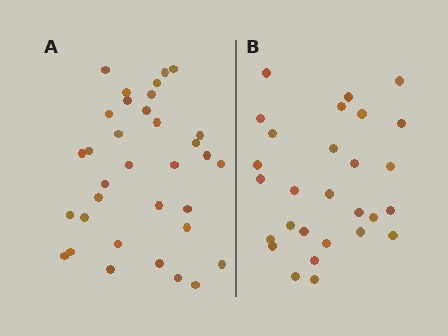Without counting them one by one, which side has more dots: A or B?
Region A (the left region) has more dots.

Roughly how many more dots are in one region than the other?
Region A has about 6 more dots than region B.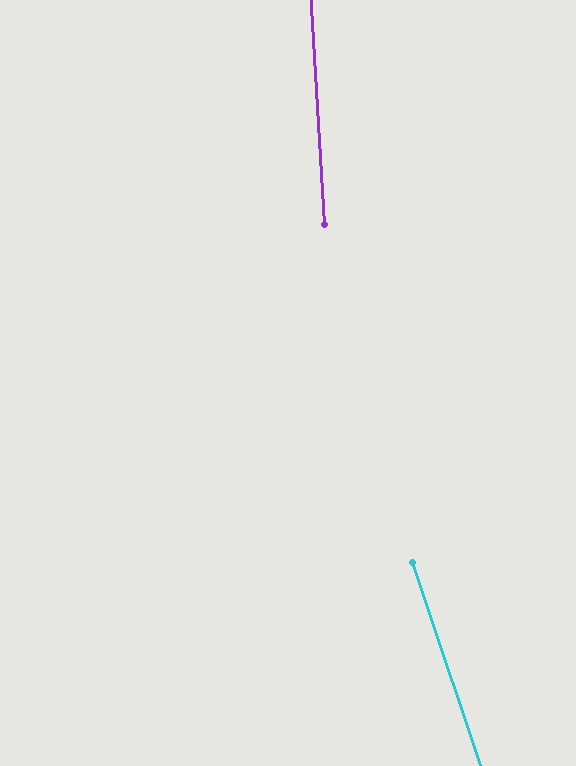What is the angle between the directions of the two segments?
Approximately 15 degrees.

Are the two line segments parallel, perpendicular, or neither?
Neither parallel nor perpendicular — they differ by about 15°.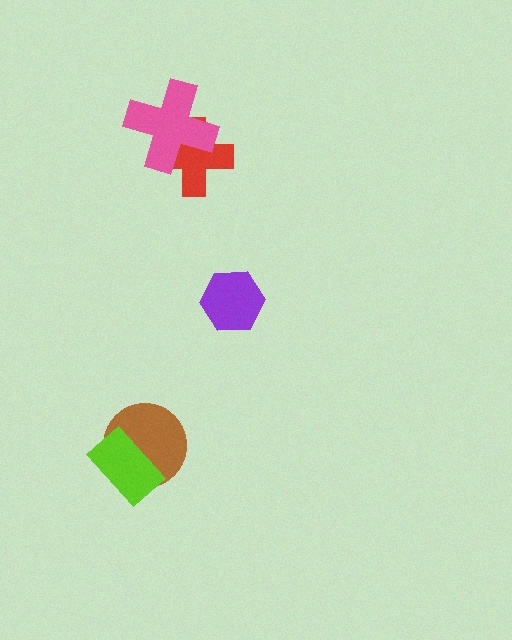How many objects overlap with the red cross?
1 object overlaps with the red cross.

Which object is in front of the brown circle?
The lime rectangle is in front of the brown circle.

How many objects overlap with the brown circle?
1 object overlaps with the brown circle.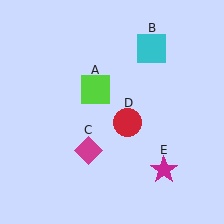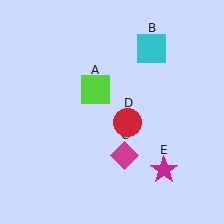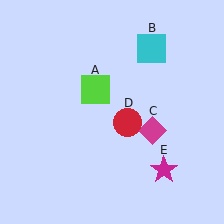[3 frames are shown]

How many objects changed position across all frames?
1 object changed position: magenta diamond (object C).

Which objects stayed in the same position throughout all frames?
Lime square (object A) and cyan square (object B) and red circle (object D) and magenta star (object E) remained stationary.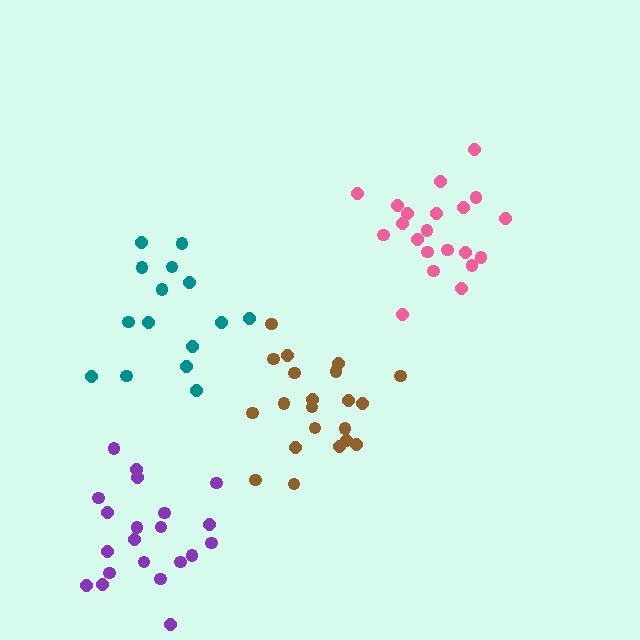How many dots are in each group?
Group 1: 21 dots, Group 2: 21 dots, Group 3: 21 dots, Group 4: 15 dots (78 total).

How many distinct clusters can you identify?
There are 4 distinct clusters.